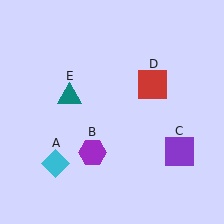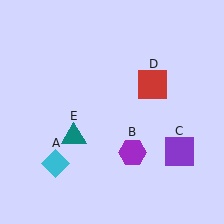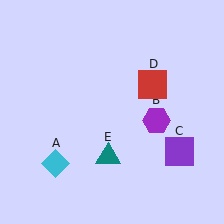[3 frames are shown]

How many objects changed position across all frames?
2 objects changed position: purple hexagon (object B), teal triangle (object E).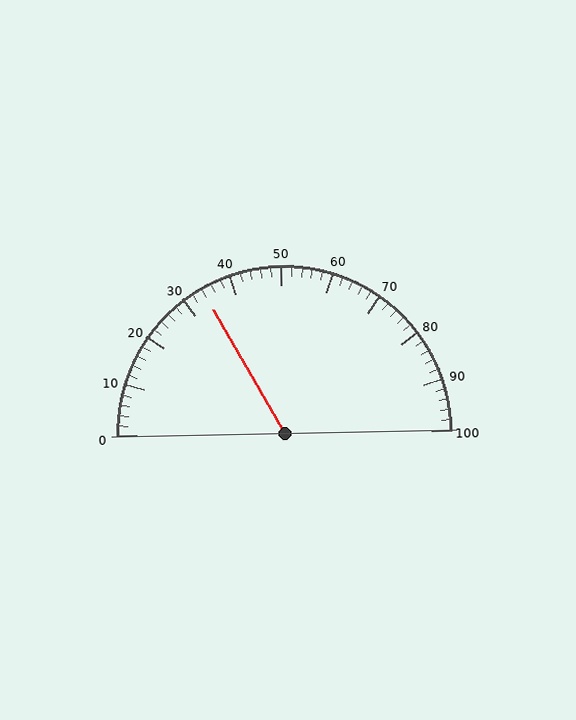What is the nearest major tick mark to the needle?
The nearest major tick mark is 30.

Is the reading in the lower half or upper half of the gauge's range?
The reading is in the lower half of the range (0 to 100).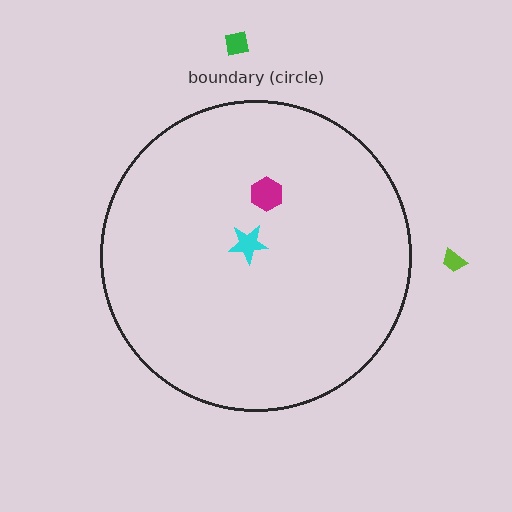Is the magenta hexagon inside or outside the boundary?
Inside.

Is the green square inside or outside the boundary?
Outside.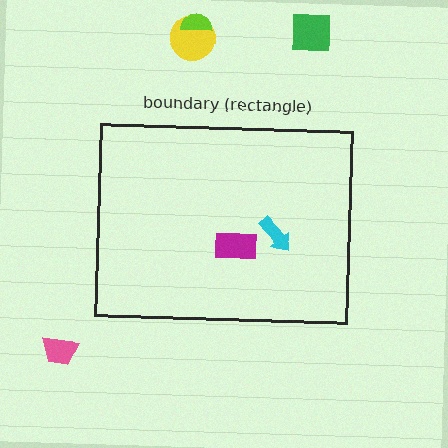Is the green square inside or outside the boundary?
Outside.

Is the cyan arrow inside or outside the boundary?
Inside.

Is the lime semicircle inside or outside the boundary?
Outside.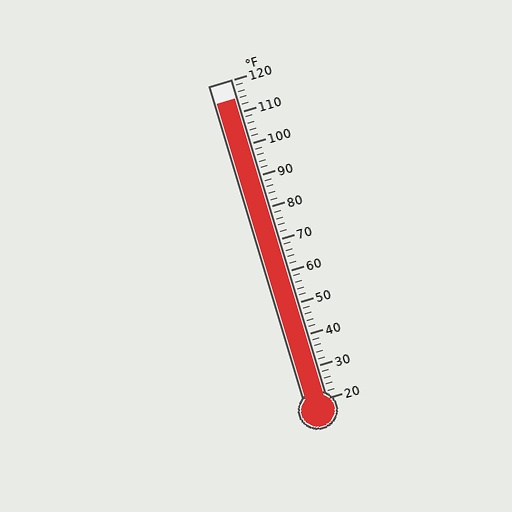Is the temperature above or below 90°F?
The temperature is above 90°F.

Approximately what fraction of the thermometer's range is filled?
The thermometer is filled to approximately 95% of its range.